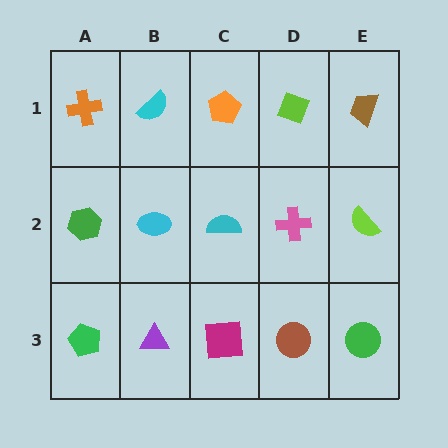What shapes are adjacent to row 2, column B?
A cyan semicircle (row 1, column B), a purple triangle (row 3, column B), a green hexagon (row 2, column A), a cyan semicircle (row 2, column C).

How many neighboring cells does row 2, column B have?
4.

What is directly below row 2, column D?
A brown circle.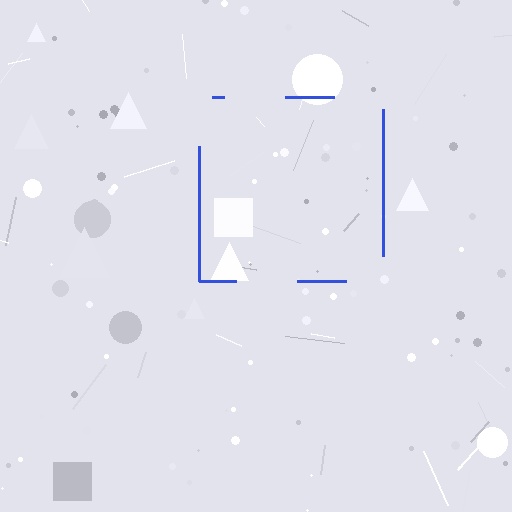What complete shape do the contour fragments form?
The contour fragments form a square.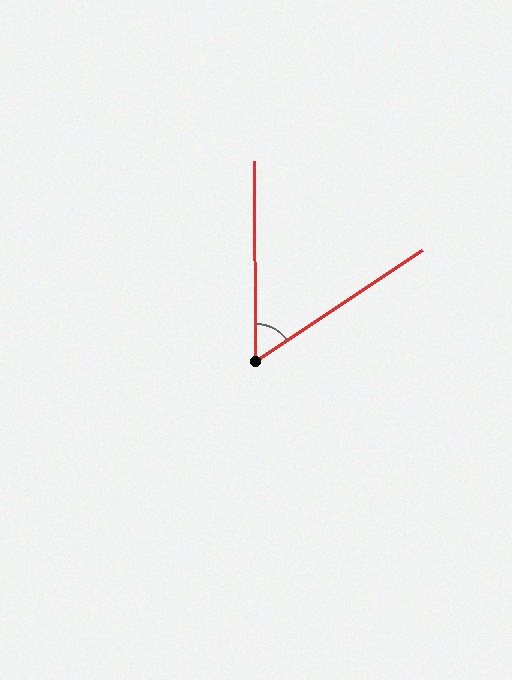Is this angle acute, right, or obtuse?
It is acute.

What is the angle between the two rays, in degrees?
Approximately 57 degrees.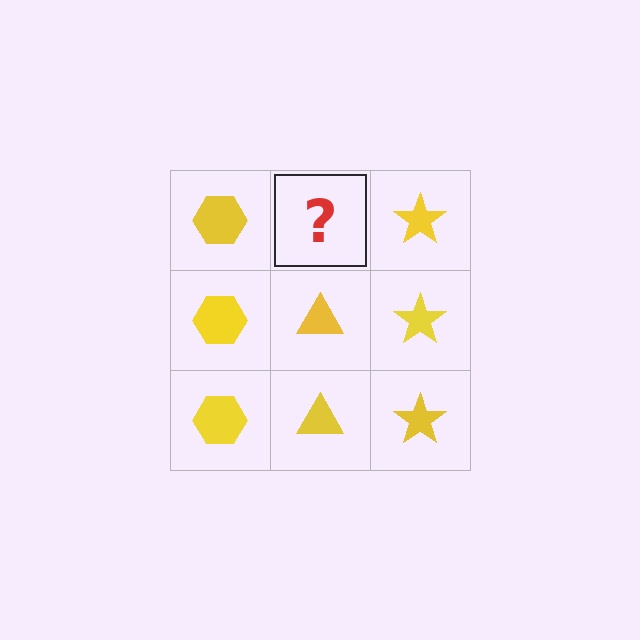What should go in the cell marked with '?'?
The missing cell should contain a yellow triangle.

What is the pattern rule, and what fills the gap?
The rule is that each column has a consistent shape. The gap should be filled with a yellow triangle.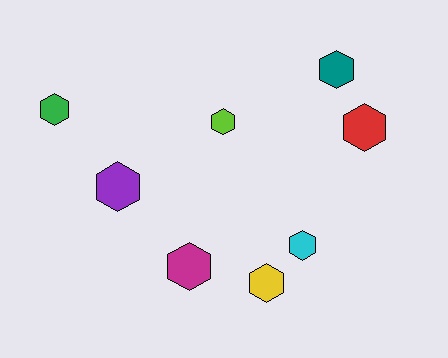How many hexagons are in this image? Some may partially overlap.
There are 8 hexagons.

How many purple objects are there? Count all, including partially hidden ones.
There is 1 purple object.